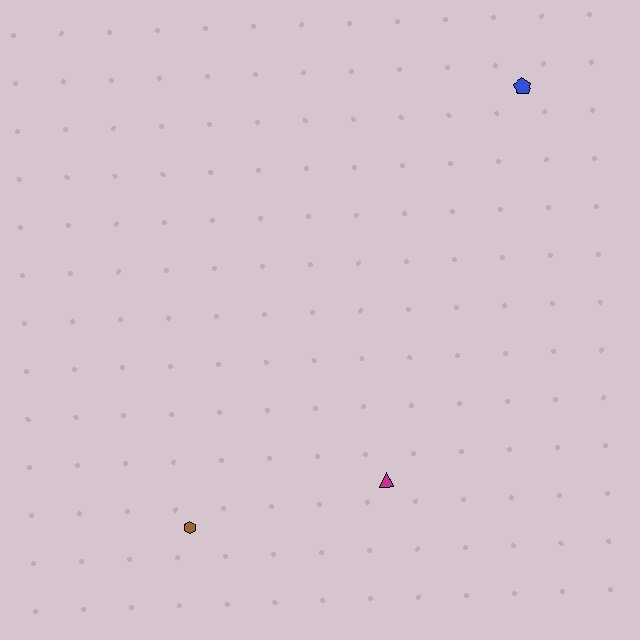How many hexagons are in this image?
There is 1 hexagon.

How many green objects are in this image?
There are no green objects.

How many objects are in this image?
There are 3 objects.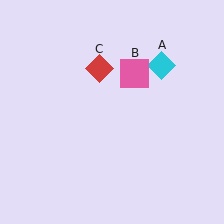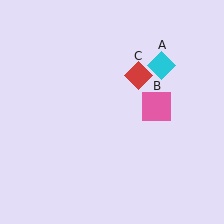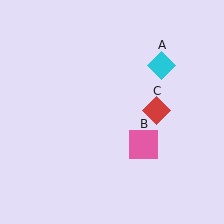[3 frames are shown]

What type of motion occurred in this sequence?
The pink square (object B), red diamond (object C) rotated clockwise around the center of the scene.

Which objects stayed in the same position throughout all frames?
Cyan diamond (object A) remained stationary.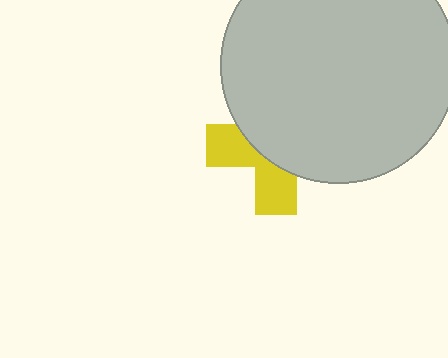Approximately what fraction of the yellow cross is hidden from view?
Roughly 61% of the yellow cross is hidden behind the light gray circle.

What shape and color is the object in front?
The object in front is a light gray circle.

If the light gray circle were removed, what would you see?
You would see the complete yellow cross.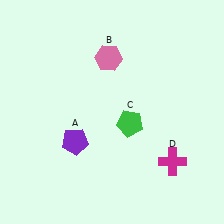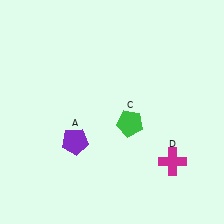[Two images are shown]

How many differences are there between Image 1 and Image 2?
There is 1 difference between the two images.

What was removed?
The pink hexagon (B) was removed in Image 2.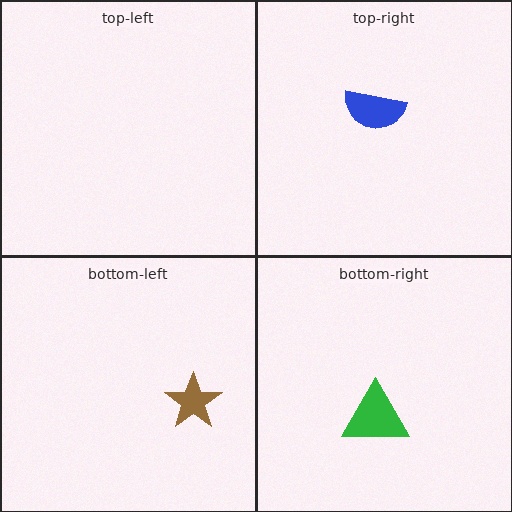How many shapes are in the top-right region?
1.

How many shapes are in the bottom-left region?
1.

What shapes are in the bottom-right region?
The green triangle.